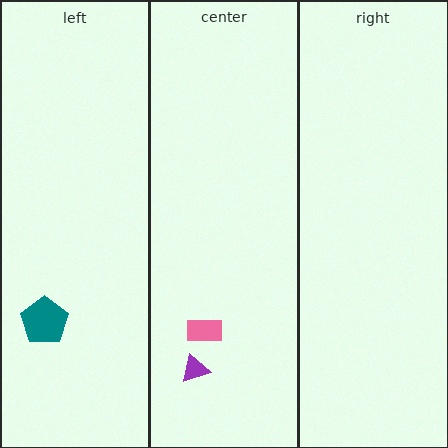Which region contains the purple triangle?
The center region.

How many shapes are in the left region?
1.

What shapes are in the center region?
The pink rectangle, the purple triangle.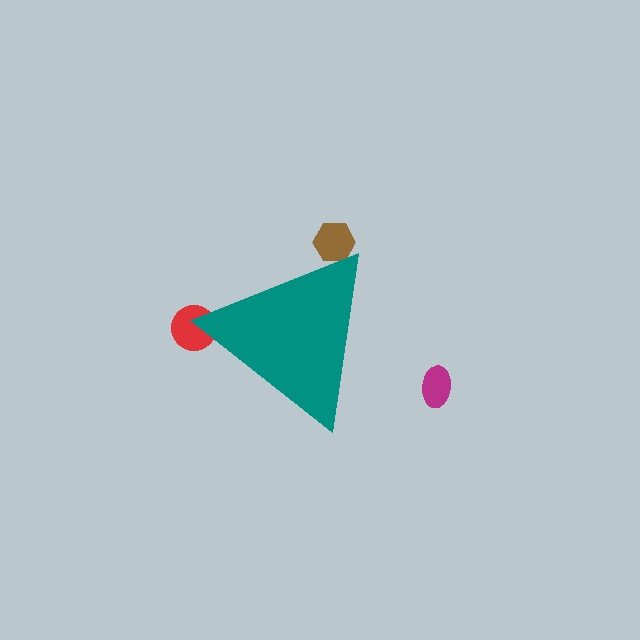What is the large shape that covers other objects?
A teal triangle.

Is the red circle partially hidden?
Yes, the red circle is partially hidden behind the teal triangle.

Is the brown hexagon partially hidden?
Yes, the brown hexagon is partially hidden behind the teal triangle.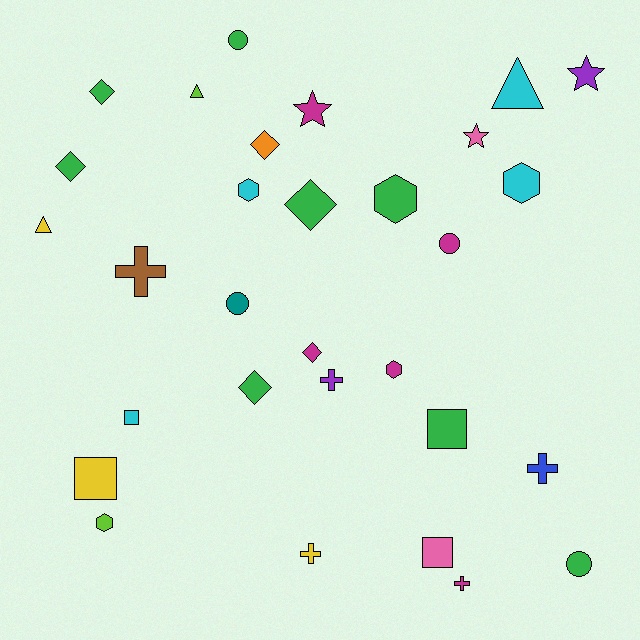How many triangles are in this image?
There are 3 triangles.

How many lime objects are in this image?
There are 2 lime objects.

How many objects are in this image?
There are 30 objects.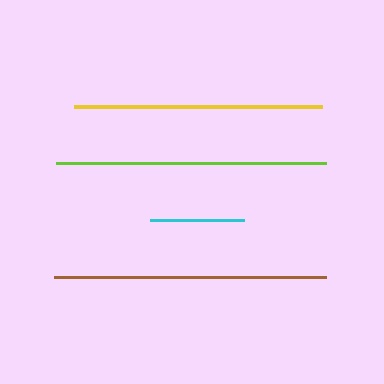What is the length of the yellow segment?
The yellow segment is approximately 248 pixels long.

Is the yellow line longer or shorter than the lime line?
The lime line is longer than the yellow line.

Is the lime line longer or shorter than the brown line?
The brown line is longer than the lime line.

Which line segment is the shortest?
The cyan line is the shortest at approximately 94 pixels.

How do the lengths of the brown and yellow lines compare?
The brown and yellow lines are approximately the same length.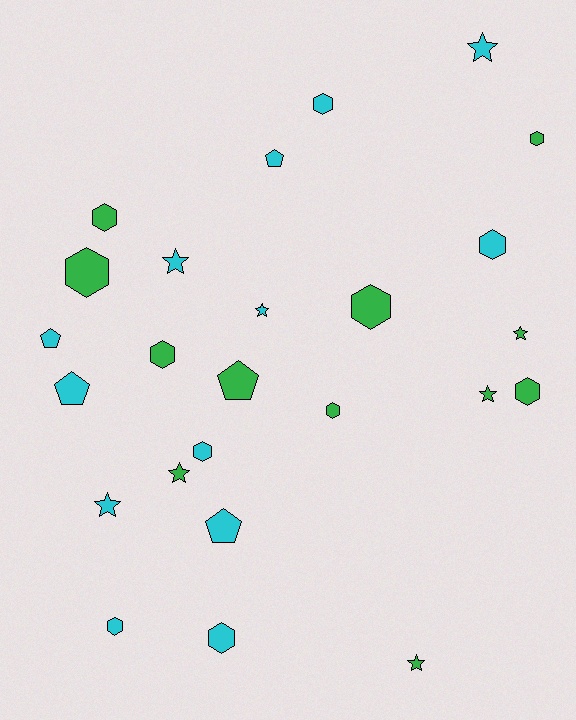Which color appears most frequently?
Cyan, with 13 objects.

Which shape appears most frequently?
Hexagon, with 12 objects.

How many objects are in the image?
There are 25 objects.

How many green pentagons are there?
There is 1 green pentagon.